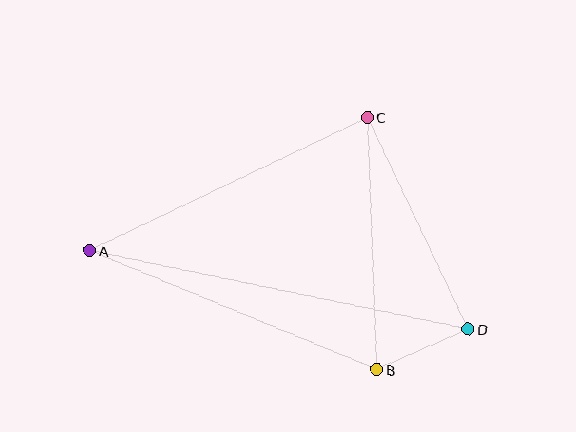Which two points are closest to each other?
Points B and D are closest to each other.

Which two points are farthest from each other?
Points A and D are farthest from each other.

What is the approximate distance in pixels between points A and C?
The distance between A and C is approximately 308 pixels.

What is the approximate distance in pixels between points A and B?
The distance between A and B is approximately 311 pixels.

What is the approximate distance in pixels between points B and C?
The distance between B and C is approximately 252 pixels.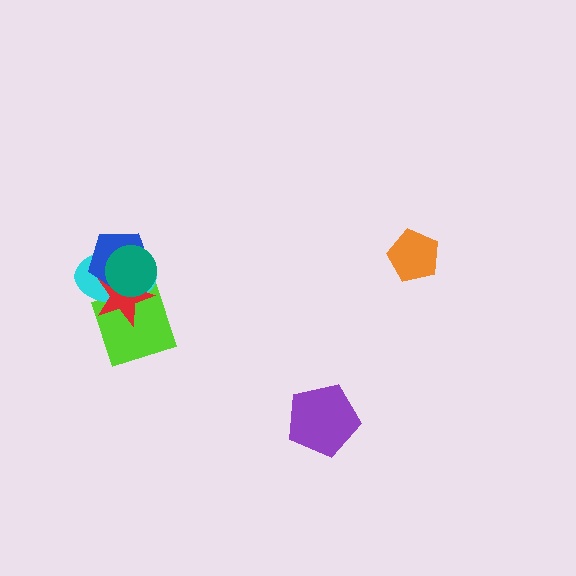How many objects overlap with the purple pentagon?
0 objects overlap with the purple pentagon.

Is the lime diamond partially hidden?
Yes, it is partially covered by another shape.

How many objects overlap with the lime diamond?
4 objects overlap with the lime diamond.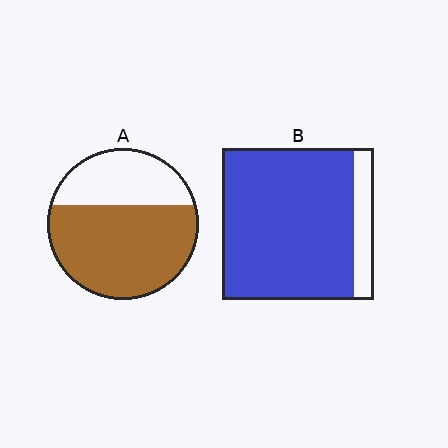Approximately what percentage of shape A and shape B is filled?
A is approximately 65% and B is approximately 85%.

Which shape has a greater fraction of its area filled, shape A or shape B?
Shape B.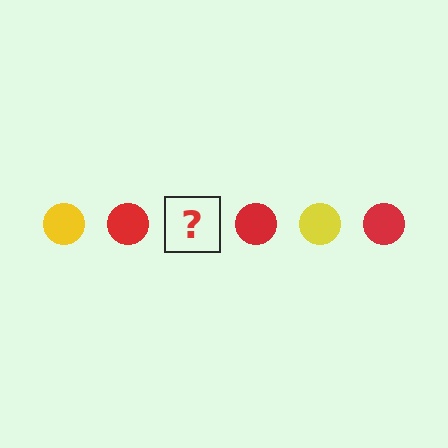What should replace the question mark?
The question mark should be replaced with a yellow circle.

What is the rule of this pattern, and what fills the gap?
The rule is that the pattern cycles through yellow, red circles. The gap should be filled with a yellow circle.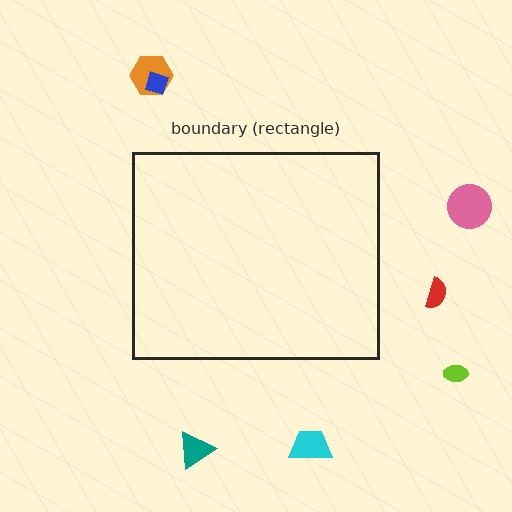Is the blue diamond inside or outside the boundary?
Outside.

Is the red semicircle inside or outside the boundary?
Outside.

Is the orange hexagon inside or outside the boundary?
Outside.